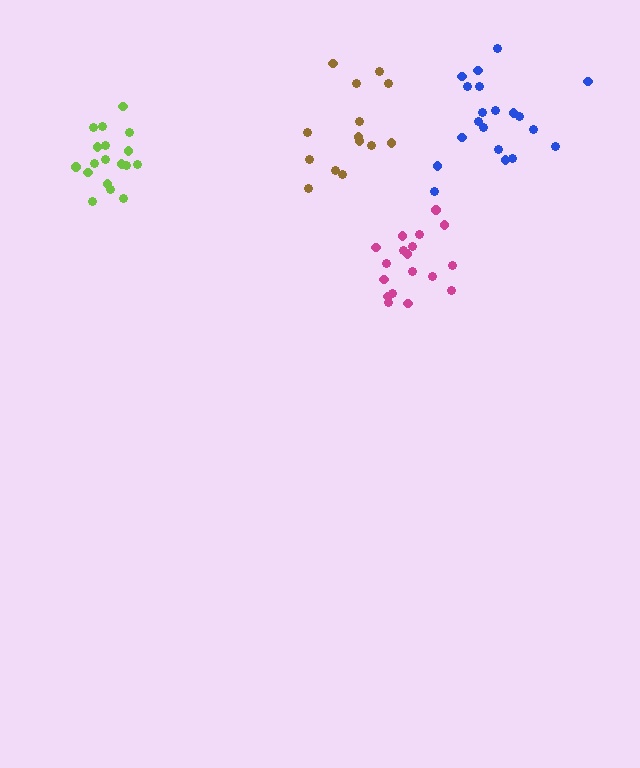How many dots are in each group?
Group 1: 18 dots, Group 2: 14 dots, Group 3: 18 dots, Group 4: 20 dots (70 total).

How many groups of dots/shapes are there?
There are 4 groups.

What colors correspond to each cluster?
The clusters are colored: lime, brown, magenta, blue.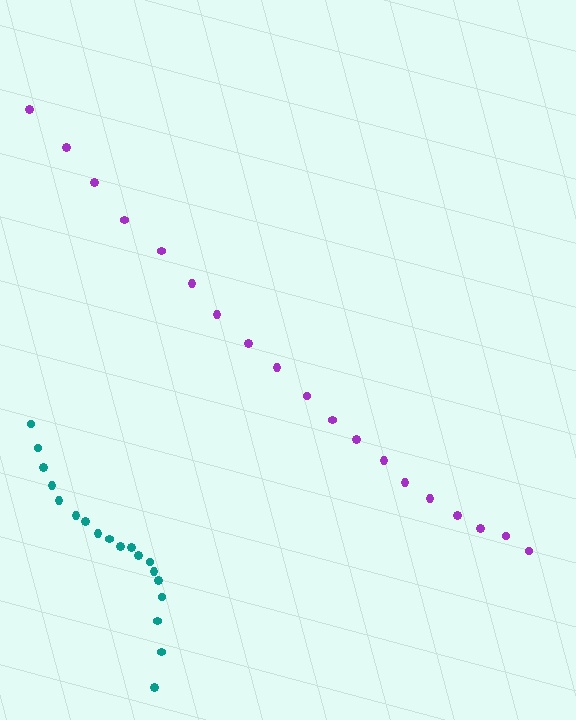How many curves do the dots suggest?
There are 2 distinct paths.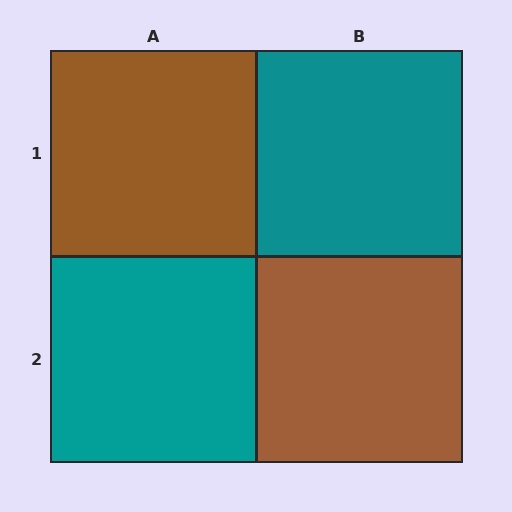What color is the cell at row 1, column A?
Brown.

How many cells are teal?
2 cells are teal.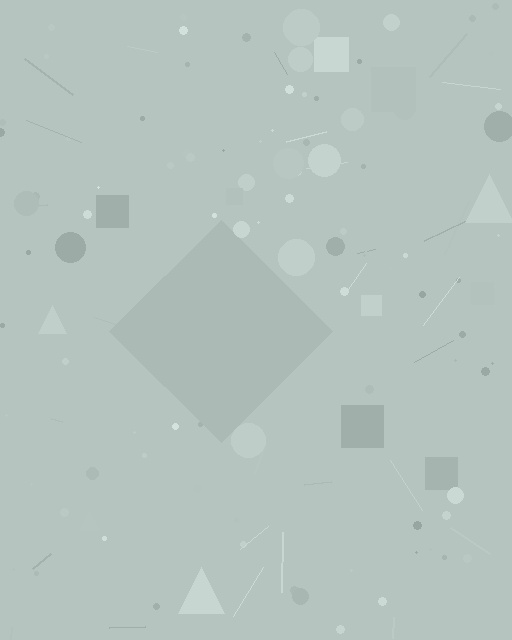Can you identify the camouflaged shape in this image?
The camouflaged shape is a diamond.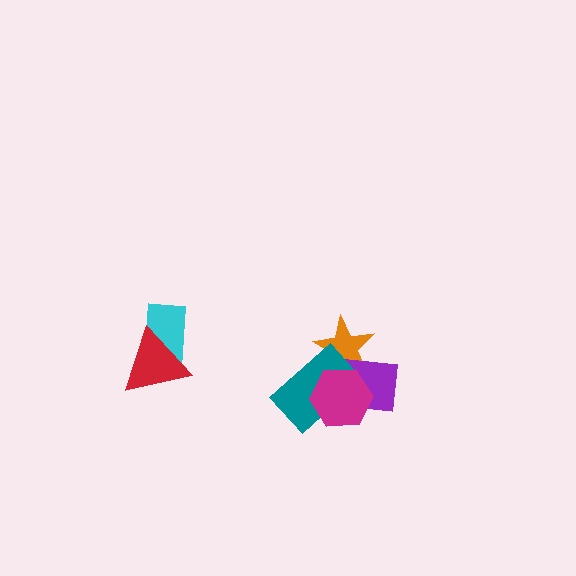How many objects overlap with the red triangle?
1 object overlaps with the red triangle.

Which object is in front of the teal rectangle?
The magenta hexagon is in front of the teal rectangle.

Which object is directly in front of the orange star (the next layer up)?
The purple rectangle is directly in front of the orange star.